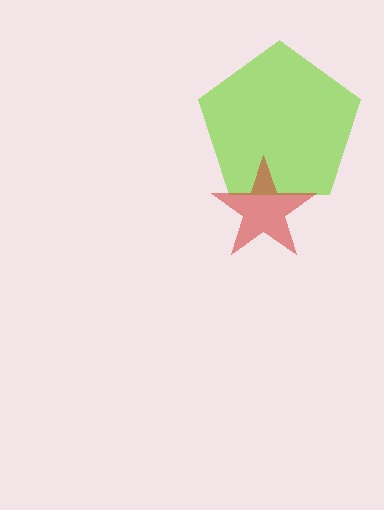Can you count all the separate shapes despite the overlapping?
Yes, there are 2 separate shapes.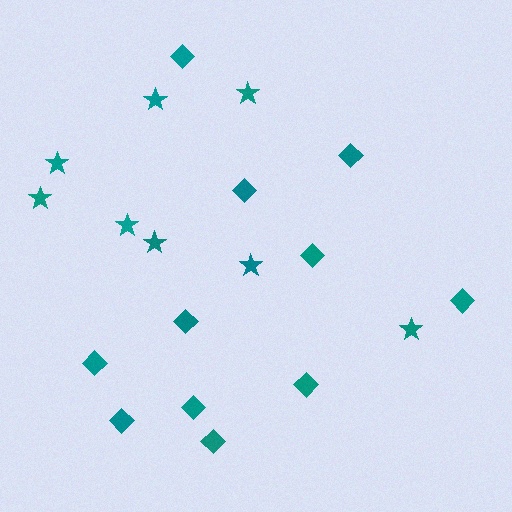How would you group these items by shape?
There are 2 groups: one group of diamonds (11) and one group of stars (8).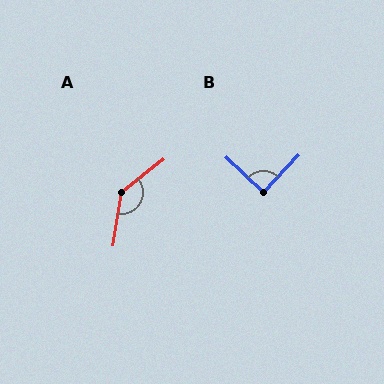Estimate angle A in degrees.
Approximately 137 degrees.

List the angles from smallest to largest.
B (90°), A (137°).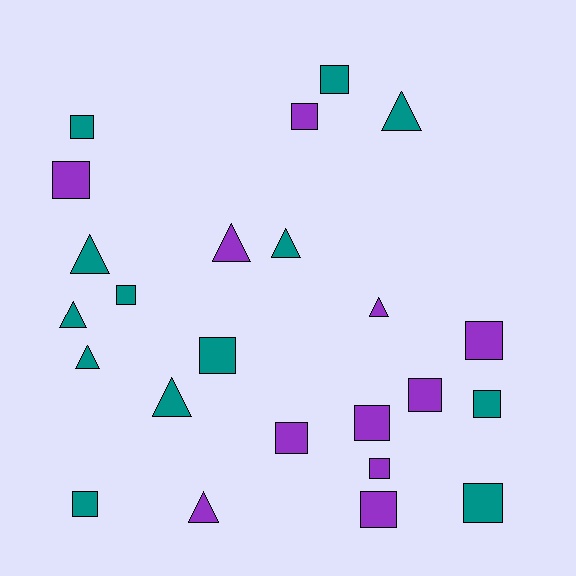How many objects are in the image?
There are 24 objects.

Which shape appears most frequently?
Square, with 15 objects.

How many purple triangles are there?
There are 3 purple triangles.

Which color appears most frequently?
Teal, with 13 objects.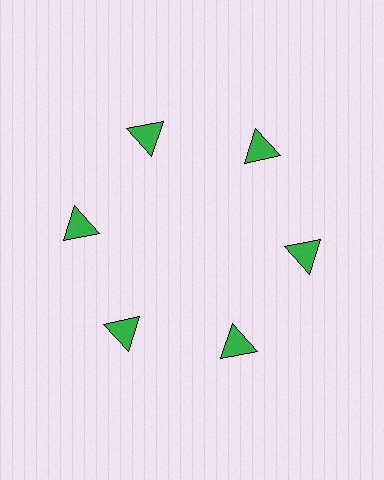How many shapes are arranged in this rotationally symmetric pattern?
There are 6 shapes, arranged in 6 groups of 1.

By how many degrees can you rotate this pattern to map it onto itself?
The pattern maps onto itself every 60 degrees of rotation.